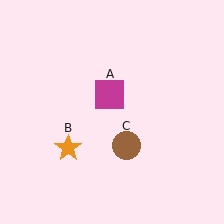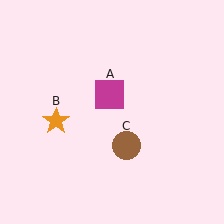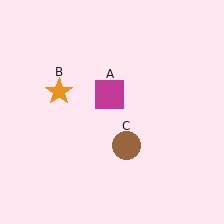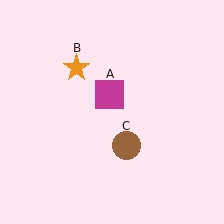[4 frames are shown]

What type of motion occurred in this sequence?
The orange star (object B) rotated clockwise around the center of the scene.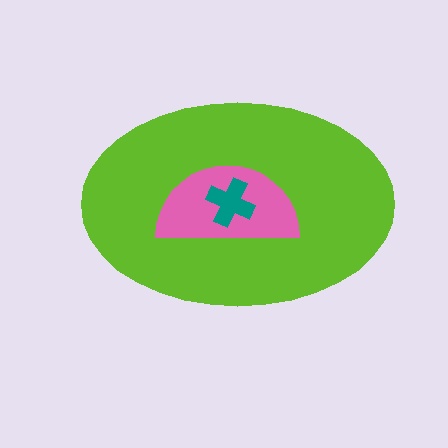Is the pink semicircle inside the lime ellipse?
Yes.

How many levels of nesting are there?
3.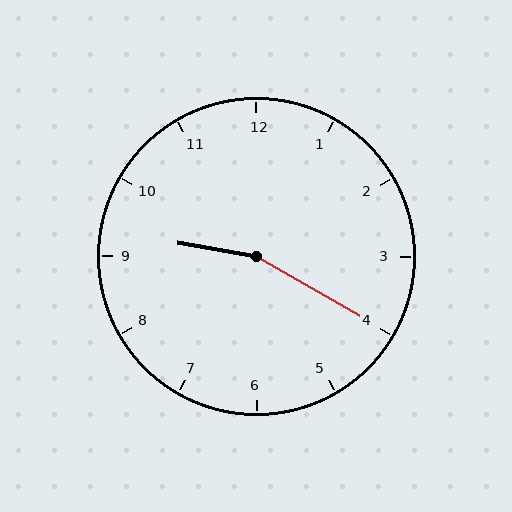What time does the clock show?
9:20.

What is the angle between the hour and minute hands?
Approximately 160 degrees.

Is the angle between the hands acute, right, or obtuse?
It is obtuse.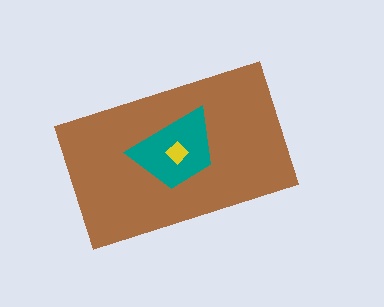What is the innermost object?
The yellow diamond.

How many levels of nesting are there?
3.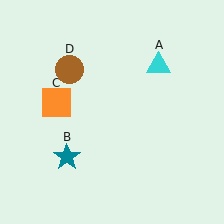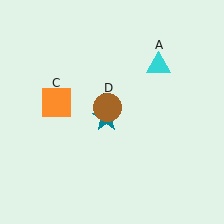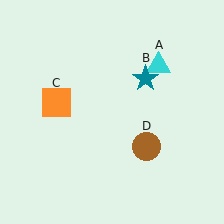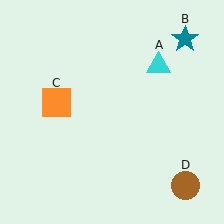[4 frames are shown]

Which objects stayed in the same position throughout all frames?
Cyan triangle (object A) and orange square (object C) remained stationary.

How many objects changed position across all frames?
2 objects changed position: teal star (object B), brown circle (object D).